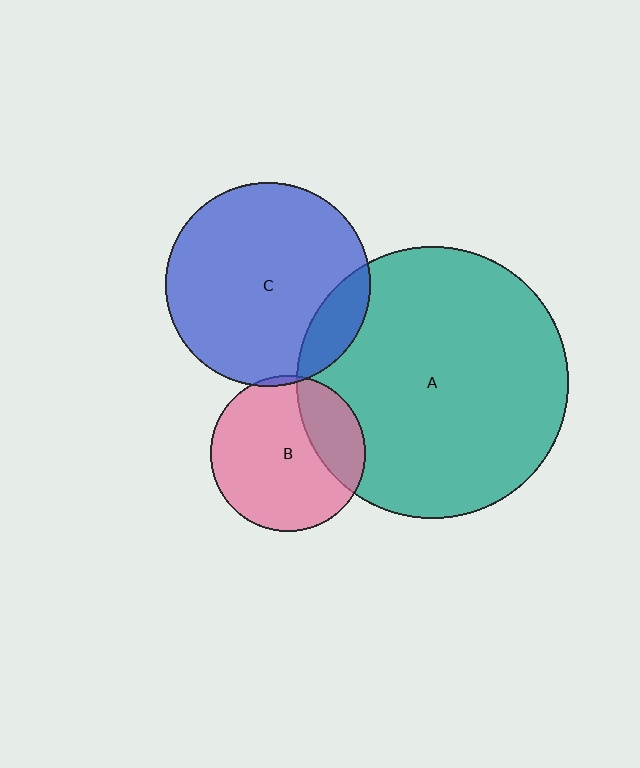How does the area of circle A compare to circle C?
Approximately 1.8 times.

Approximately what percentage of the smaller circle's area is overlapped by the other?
Approximately 15%.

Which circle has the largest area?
Circle A (teal).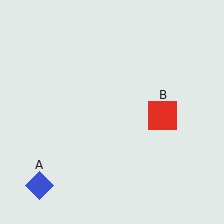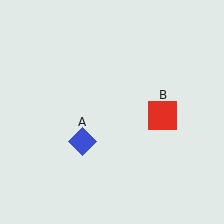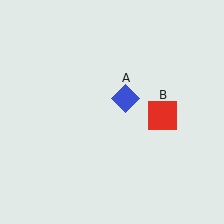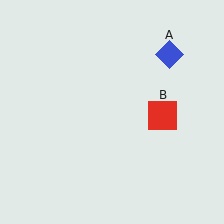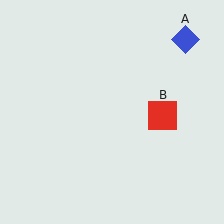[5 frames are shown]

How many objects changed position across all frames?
1 object changed position: blue diamond (object A).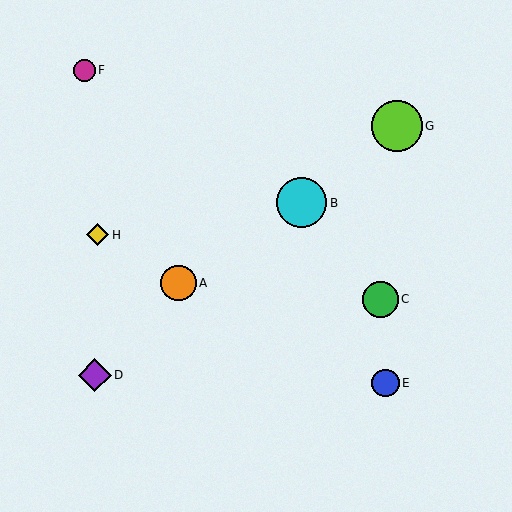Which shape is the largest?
The lime circle (labeled G) is the largest.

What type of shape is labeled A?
Shape A is an orange circle.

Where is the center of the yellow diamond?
The center of the yellow diamond is at (98, 235).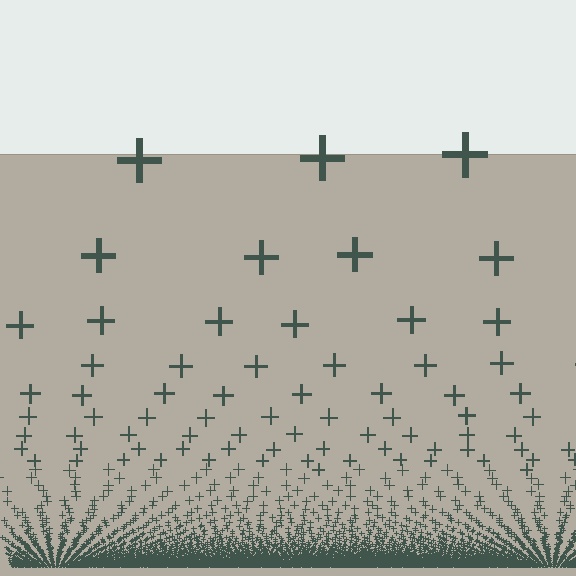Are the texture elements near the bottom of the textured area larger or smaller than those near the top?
Smaller. The gradient is inverted — elements near the bottom are smaller and denser.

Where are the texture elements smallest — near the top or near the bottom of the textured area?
Near the bottom.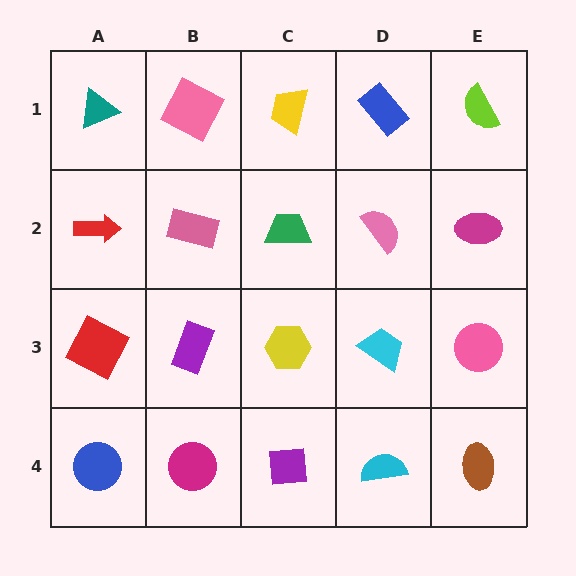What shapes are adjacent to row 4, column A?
A red square (row 3, column A), a magenta circle (row 4, column B).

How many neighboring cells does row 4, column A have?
2.